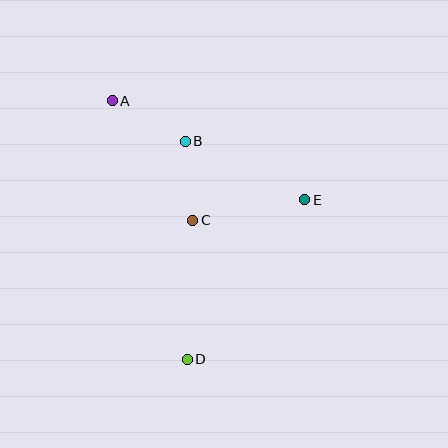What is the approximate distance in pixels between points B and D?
The distance between B and D is approximately 218 pixels.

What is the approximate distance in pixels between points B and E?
The distance between B and E is approximately 133 pixels.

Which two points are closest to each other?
Points B and C are closest to each other.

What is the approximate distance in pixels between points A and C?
The distance between A and C is approximately 144 pixels.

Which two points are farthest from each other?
Points A and D are farthest from each other.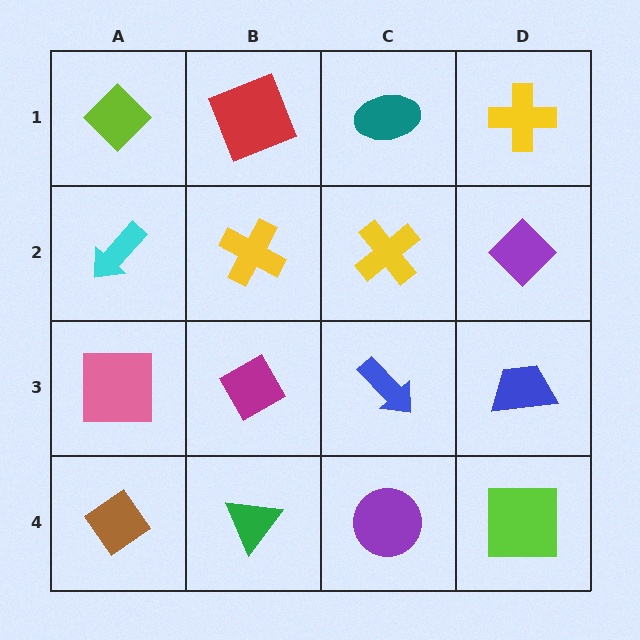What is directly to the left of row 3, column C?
A magenta diamond.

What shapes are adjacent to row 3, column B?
A yellow cross (row 2, column B), a green triangle (row 4, column B), a pink square (row 3, column A), a blue arrow (row 3, column C).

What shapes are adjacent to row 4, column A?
A pink square (row 3, column A), a green triangle (row 4, column B).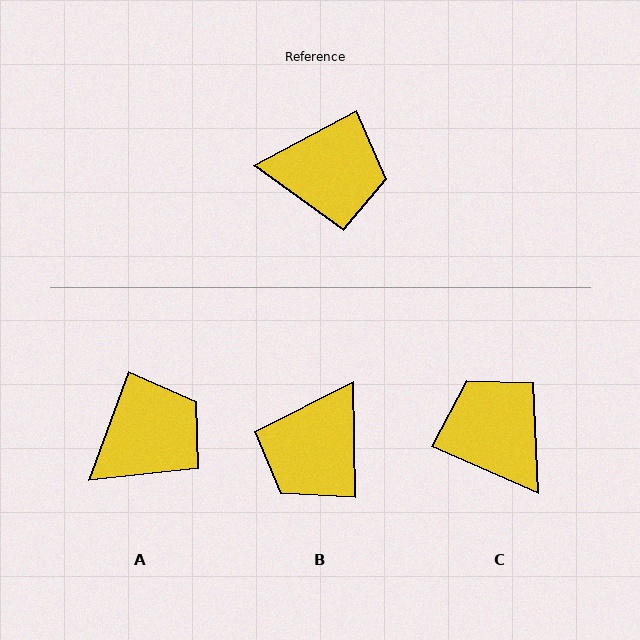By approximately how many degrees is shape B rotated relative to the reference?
Approximately 117 degrees clockwise.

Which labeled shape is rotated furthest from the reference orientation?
C, about 129 degrees away.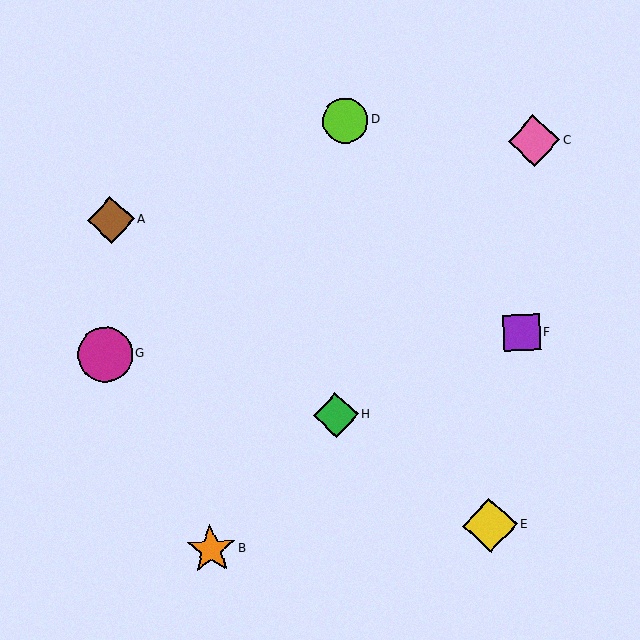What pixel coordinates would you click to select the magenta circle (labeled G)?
Click at (106, 355) to select the magenta circle G.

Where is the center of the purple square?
The center of the purple square is at (522, 333).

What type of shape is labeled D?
Shape D is a lime circle.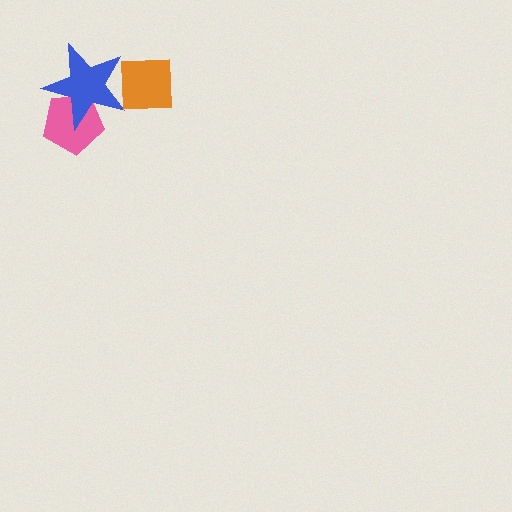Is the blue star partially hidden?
Yes, it is partially covered by another shape.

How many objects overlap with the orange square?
1 object overlaps with the orange square.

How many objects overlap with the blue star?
2 objects overlap with the blue star.